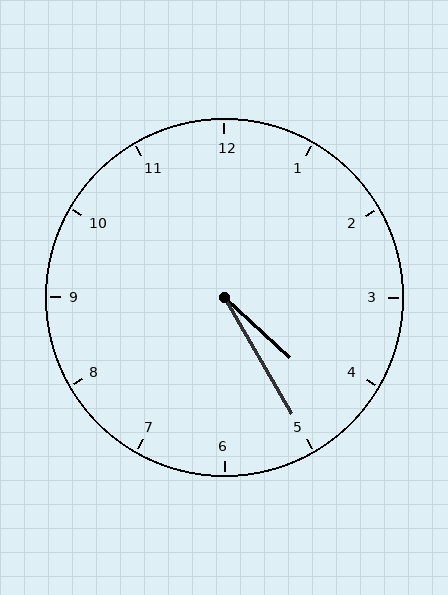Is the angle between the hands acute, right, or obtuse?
It is acute.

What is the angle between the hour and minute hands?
Approximately 18 degrees.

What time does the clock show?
4:25.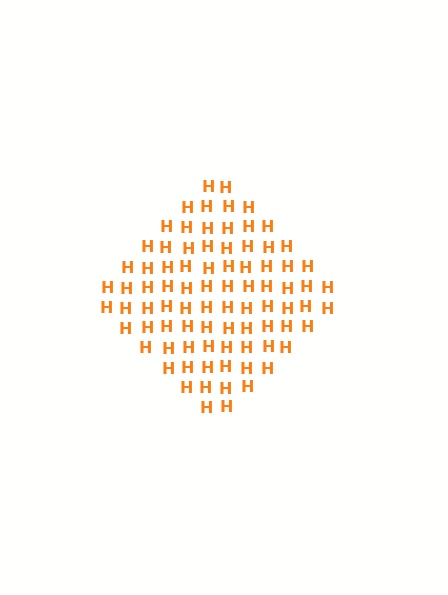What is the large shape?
The large shape is a diamond.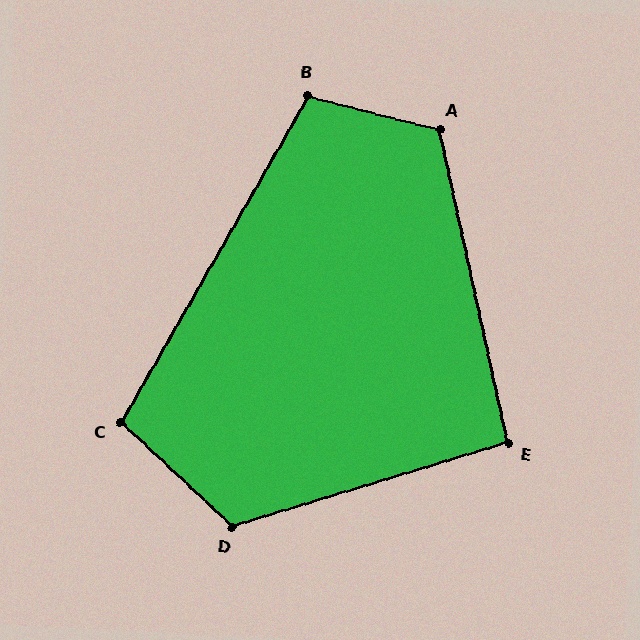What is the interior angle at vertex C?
Approximately 103 degrees (obtuse).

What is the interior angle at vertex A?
Approximately 117 degrees (obtuse).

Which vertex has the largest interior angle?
D, at approximately 120 degrees.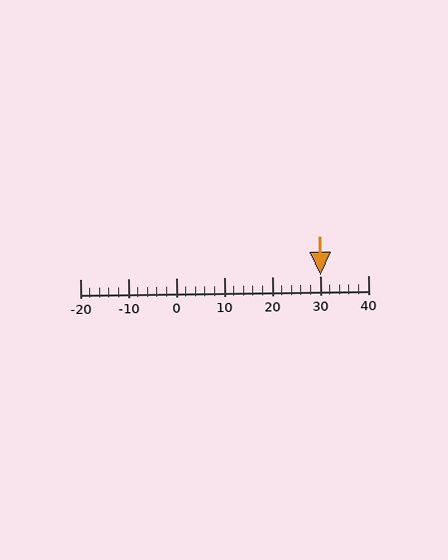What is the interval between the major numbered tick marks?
The major tick marks are spaced 10 units apart.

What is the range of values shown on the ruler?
The ruler shows values from -20 to 40.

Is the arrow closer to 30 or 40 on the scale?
The arrow is closer to 30.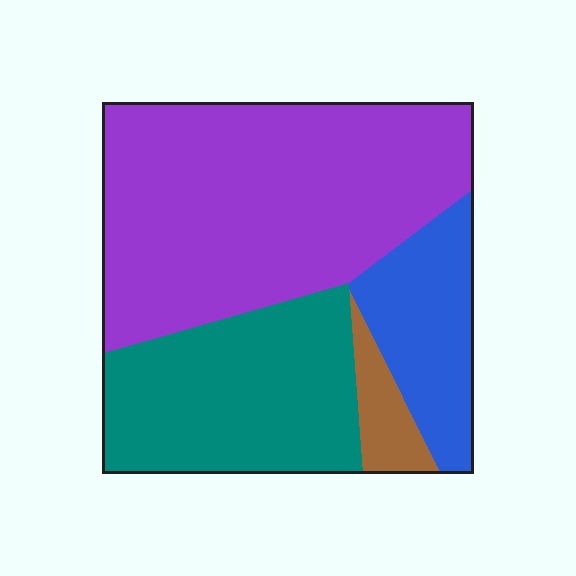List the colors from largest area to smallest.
From largest to smallest: purple, teal, blue, brown.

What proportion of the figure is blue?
Blue takes up less than a sixth of the figure.